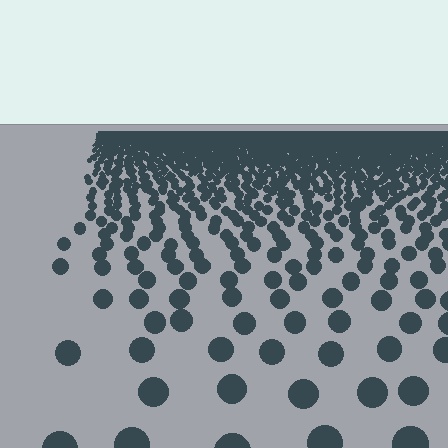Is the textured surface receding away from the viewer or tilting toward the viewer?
The surface is receding away from the viewer. Texture elements get smaller and denser toward the top.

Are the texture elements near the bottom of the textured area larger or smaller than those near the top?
Larger. Near the bottom, elements are closer to the viewer and appear at a bigger on-screen size.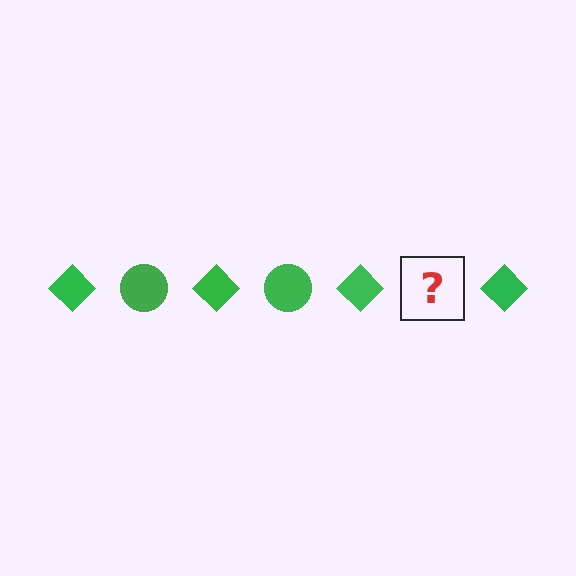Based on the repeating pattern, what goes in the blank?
The blank should be a green circle.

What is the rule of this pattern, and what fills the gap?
The rule is that the pattern cycles through diamond, circle shapes in green. The gap should be filled with a green circle.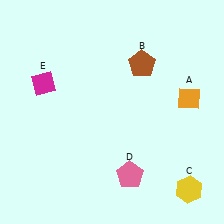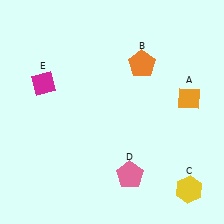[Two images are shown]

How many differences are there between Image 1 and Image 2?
There is 1 difference between the two images.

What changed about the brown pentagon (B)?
In Image 1, B is brown. In Image 2, it changed to orange.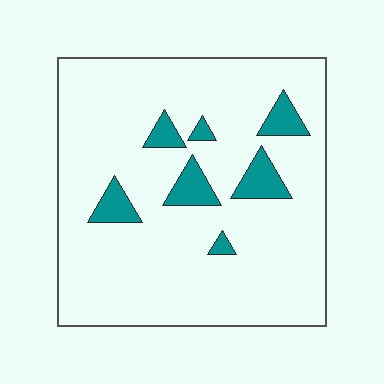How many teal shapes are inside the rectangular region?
7.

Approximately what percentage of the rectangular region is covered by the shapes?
Approximately 10%.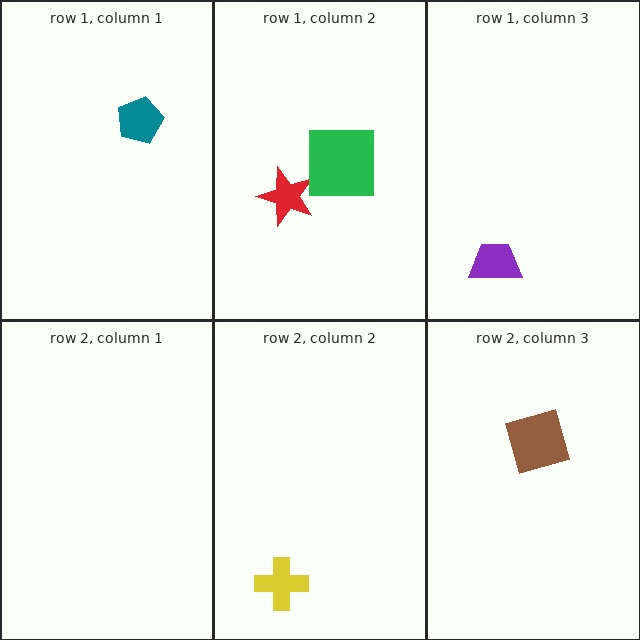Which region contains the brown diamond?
The row 2, column 3 region.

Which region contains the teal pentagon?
The row 1, column 1 region.